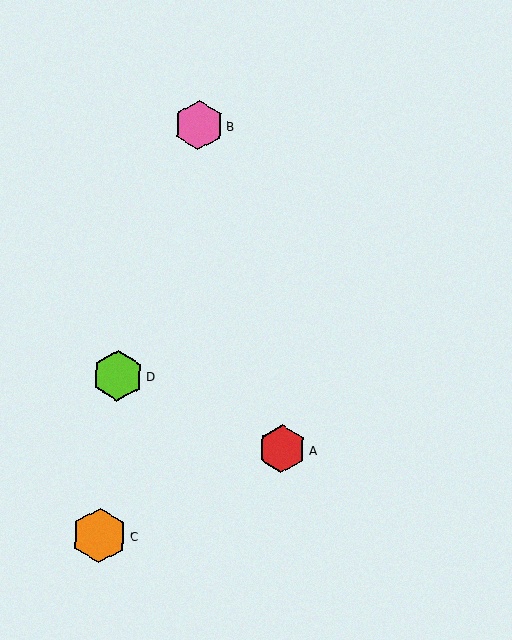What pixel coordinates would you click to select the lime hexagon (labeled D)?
Click at (117, 376) to select the lime hexagon D.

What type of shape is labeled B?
Shape B is a pink hexagon.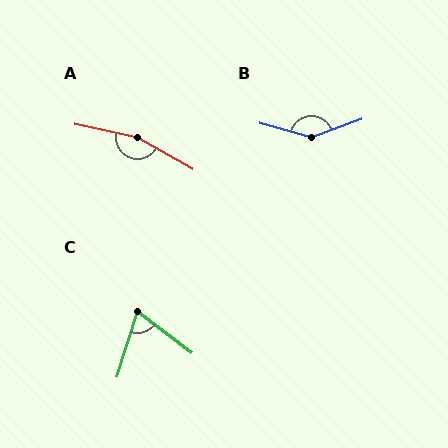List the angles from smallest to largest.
C (70°), B (144°), A (163°).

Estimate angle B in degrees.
Approximately 144 degrees.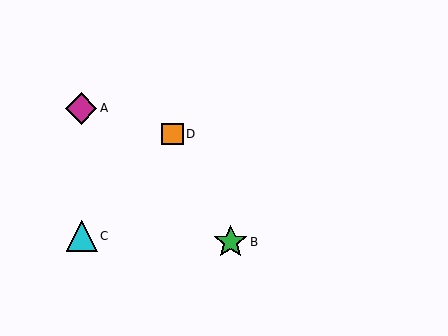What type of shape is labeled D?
Shape D is an orange square.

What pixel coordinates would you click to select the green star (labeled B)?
Click at (231, 242) to select the green star B.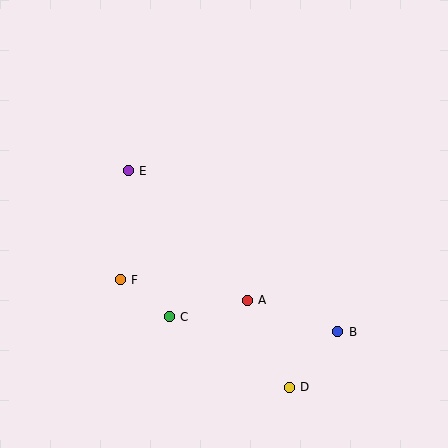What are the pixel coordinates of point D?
Point D is at (289, 387).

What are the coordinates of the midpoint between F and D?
The midpoint between F and D is at (205, 334).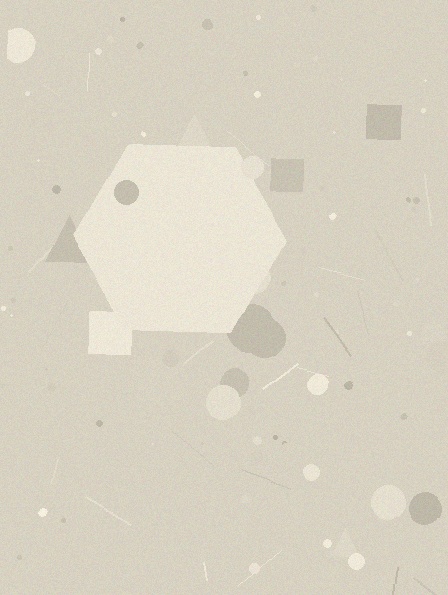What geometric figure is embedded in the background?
A hexagon is embedded in the background.